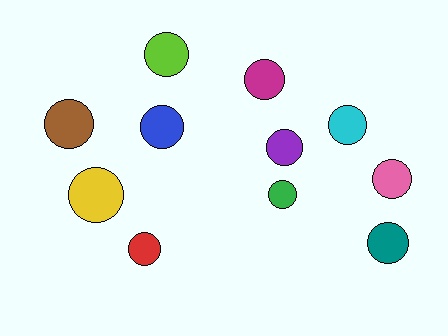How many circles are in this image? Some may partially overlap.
There are 11 circles.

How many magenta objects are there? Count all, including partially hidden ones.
There is 1 magenta object.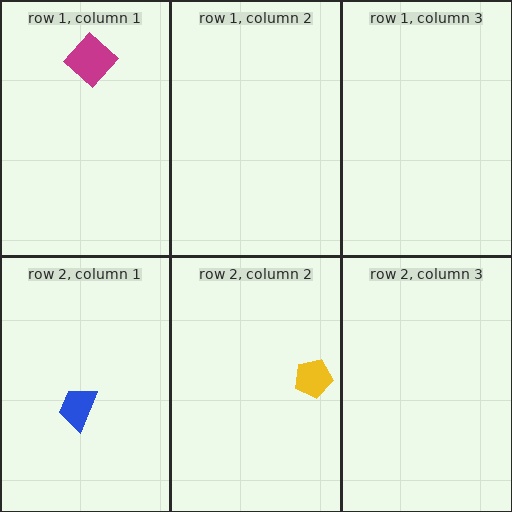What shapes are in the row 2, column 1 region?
The blue trapezoid.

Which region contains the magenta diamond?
The row 1, column 1 region.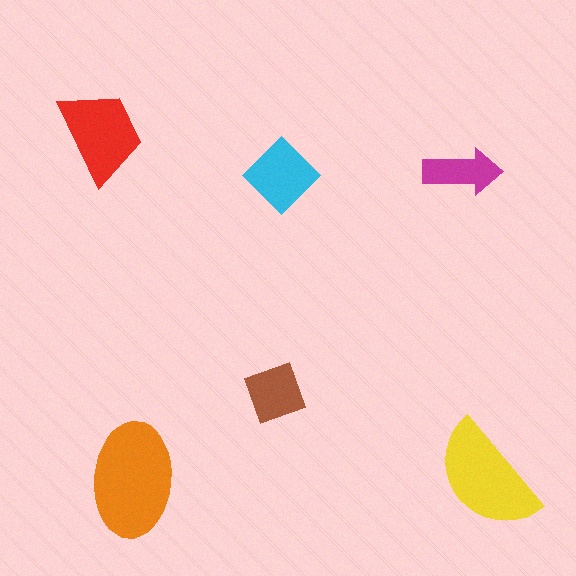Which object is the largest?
The orange ellipse.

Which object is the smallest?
The magenta arrow.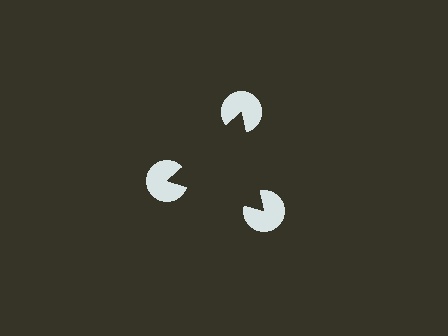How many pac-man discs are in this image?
There are 3 — one at each vertex of the illusory triangle.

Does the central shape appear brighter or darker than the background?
It typically appears slightly darker than the background, even though no actual brightness change is drawn.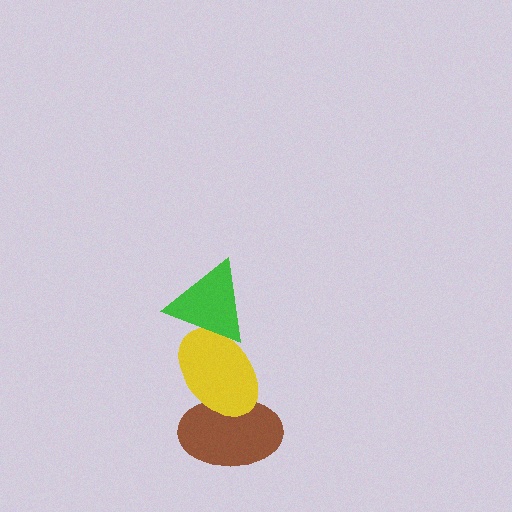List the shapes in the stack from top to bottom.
From top to bottom: the green triangle, the yellow ellipse, the brown ellipse.